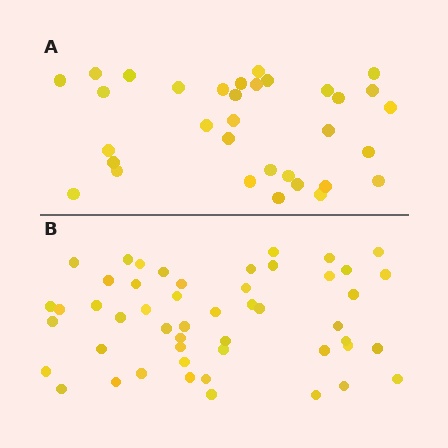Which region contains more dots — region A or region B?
Region B (the bottom region) has more dots.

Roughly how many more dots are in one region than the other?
Region B has approximately 15 more dots than region A.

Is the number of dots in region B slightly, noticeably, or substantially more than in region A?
Region B has substantially more. The ratio is roughly 1.5 to 1.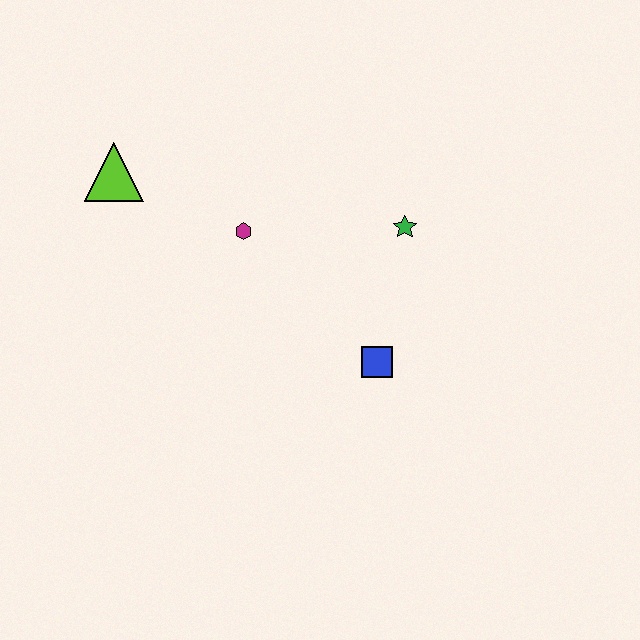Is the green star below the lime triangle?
Yes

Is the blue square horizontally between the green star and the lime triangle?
Yes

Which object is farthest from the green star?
The lime triangle is farthest from the green star.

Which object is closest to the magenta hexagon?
The lime triangle is closest to the magenta hexagon.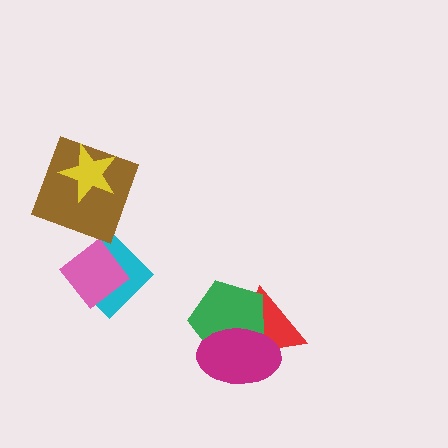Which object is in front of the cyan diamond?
The pink diamond is in front of the cyan diamond.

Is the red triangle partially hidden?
Yes, it is partially covered by another shape.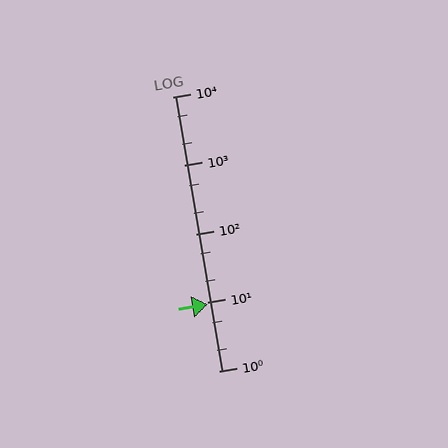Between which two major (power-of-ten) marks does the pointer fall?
The pointer is between 1 and 10.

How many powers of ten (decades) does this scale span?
The scale spans 4 decades, from 1 to 10000.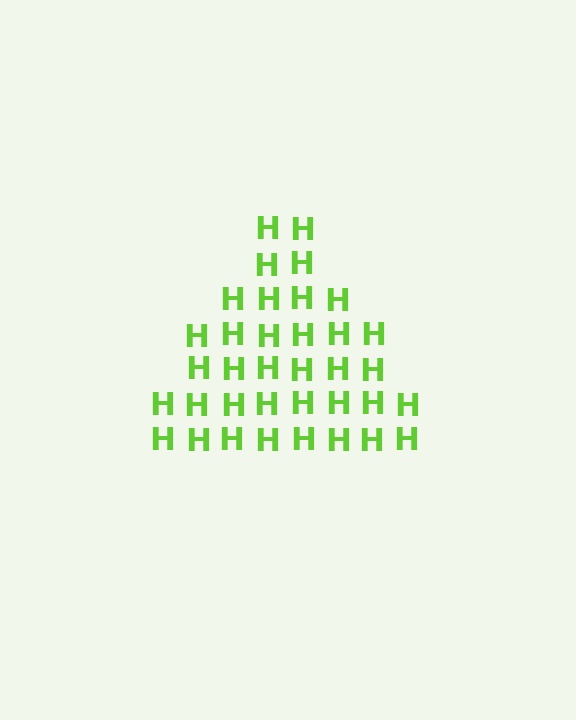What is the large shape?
The large shape is a triangle.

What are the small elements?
The small elements are letter H's.